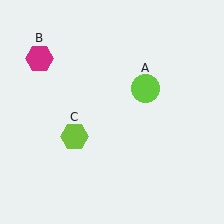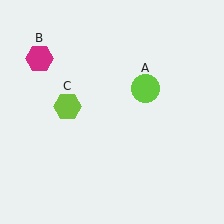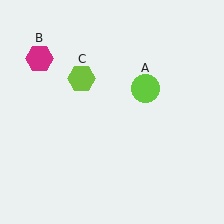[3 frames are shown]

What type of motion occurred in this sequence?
The lime hexagon (object C) rotated clockwise around the center of the scene.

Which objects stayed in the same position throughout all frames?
Lime circle (object A) and magenta hexagon (object B) remained stationary.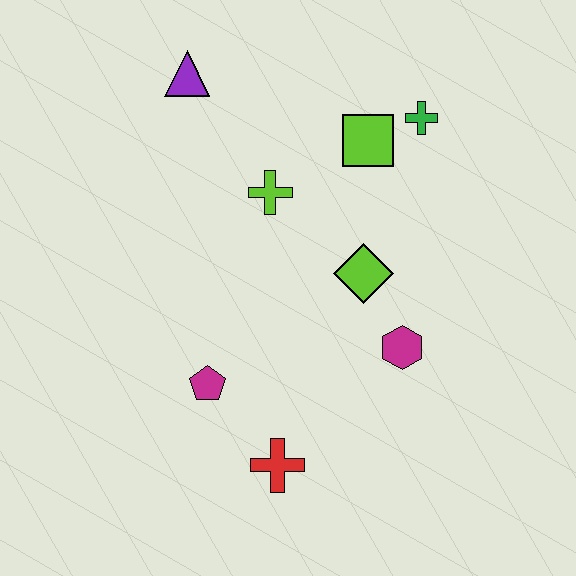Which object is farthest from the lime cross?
The red cross is farthest from the lime cross.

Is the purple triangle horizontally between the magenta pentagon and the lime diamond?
No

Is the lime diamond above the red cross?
Yes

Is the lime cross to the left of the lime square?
Yes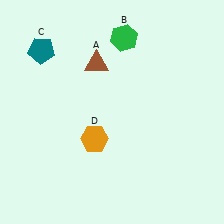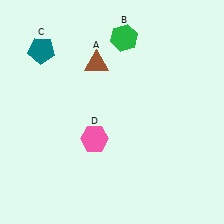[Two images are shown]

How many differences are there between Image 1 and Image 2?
There is 1 difference between the two images.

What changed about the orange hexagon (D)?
In Image 1, D is orange. In Image 2, it changed to pink.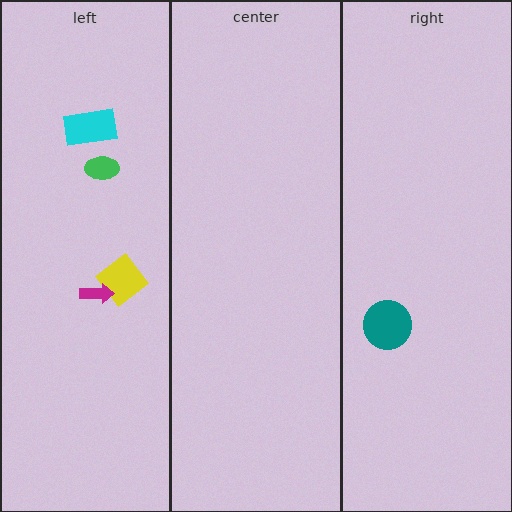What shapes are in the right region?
The teal circle.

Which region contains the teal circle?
The right region.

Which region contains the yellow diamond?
The left region.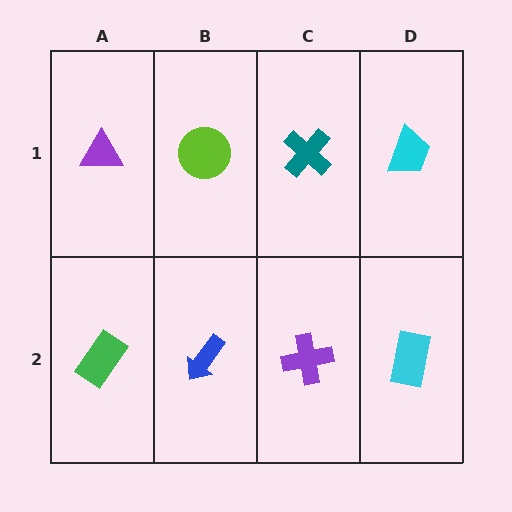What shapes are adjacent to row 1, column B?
A blue arrow (row 2, column B), a purple triangle (row 1, column A), a teal cross (row 1, column C).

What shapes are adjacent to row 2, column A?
A purple triangle (row 1, column A), a blue arrow (row 2, column B).